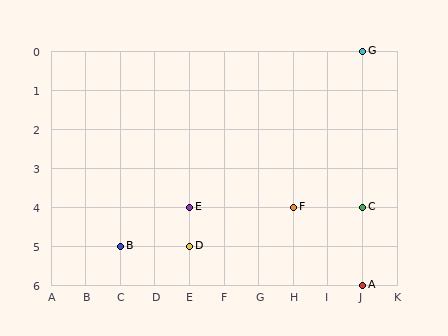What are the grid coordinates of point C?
Point C is at grid coordinates (J, 4).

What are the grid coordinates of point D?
Point D is at grid coordinates (E, 5).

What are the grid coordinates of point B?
Point B is at grid coordinates (C, 5).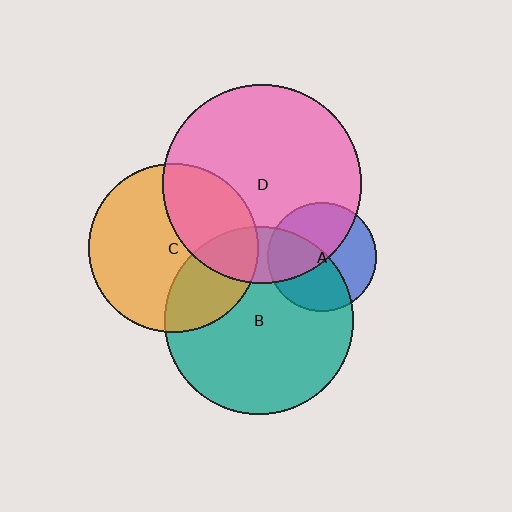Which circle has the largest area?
Circle D (pink).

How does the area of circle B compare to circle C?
Approximately 1.2 times.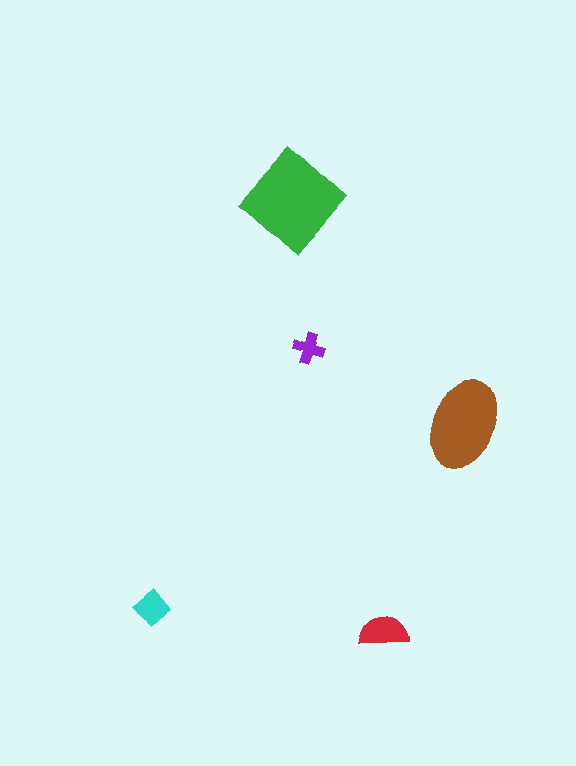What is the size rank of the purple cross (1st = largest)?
5th.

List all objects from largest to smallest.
The green diamond, the brown ellipse, the red semicircle, the cyan diamond, the purple cross.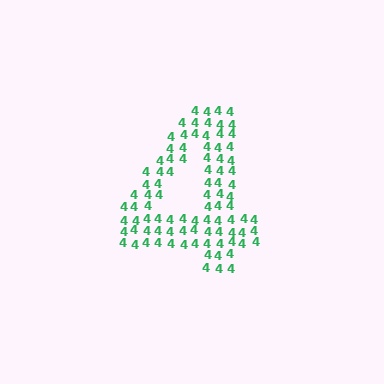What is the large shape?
The large shape is the digit 4.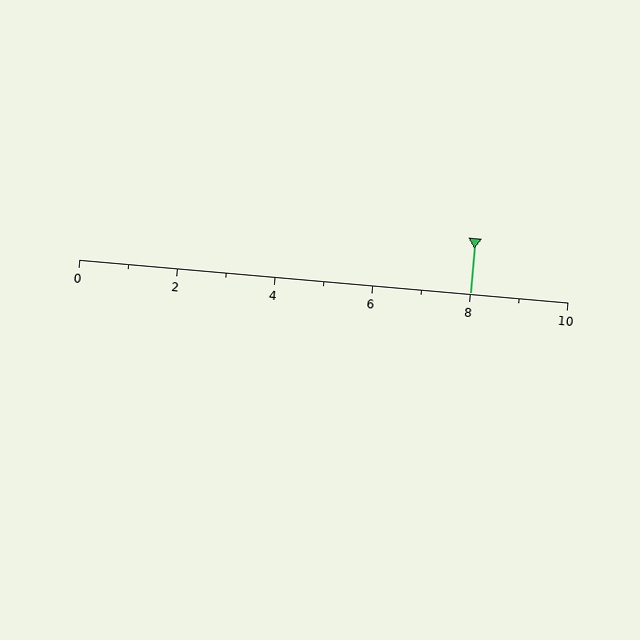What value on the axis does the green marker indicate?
The marker indicates approximately 8.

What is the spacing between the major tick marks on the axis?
The major ticks are spaced 2 apart.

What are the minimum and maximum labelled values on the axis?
The axis runs from 0 to 10.